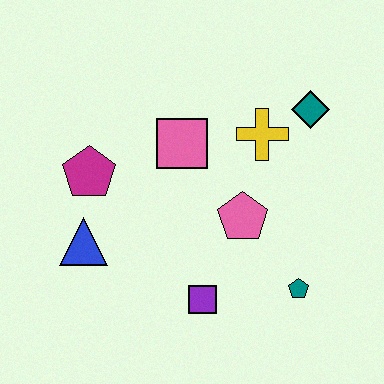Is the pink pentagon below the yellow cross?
Yes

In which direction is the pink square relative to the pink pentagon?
The pink square is above the pink pentagon.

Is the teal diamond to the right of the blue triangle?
Yes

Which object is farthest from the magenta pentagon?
The teal pentagon is farthest from the magenta pentagon.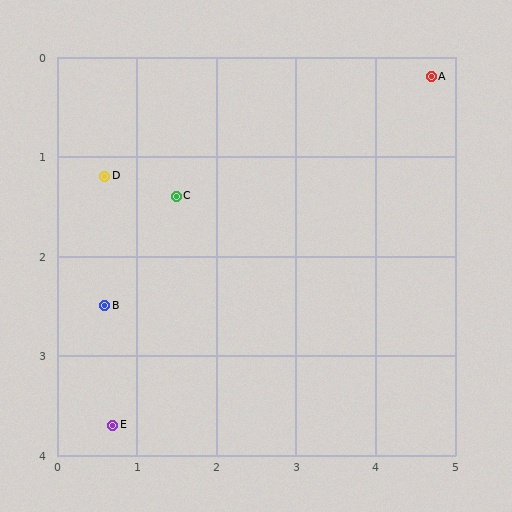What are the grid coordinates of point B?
Point B is at approximately (0.6, 2.5).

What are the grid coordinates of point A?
Point A is at approximately (4.7, 0.2).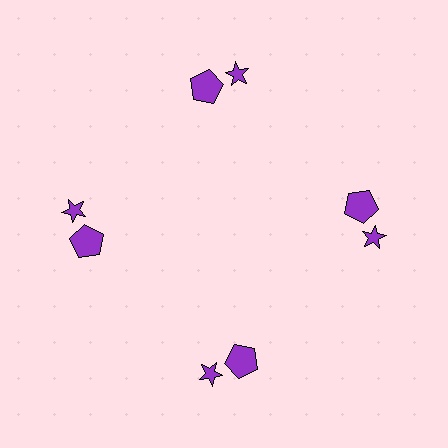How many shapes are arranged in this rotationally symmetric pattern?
There are 8 shapes, arranged in 4 groups of 2.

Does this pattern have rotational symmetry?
Yes, this pattern has 4-fold rotational symmetry. It looks the same after rotating 90 degrees around the center.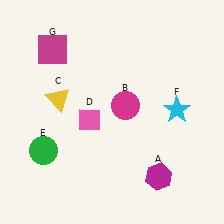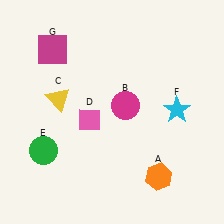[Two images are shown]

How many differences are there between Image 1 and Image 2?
There is 1 difference between the two images.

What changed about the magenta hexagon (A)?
In Image 1, A is magenta. In Image 2, it changed to orange.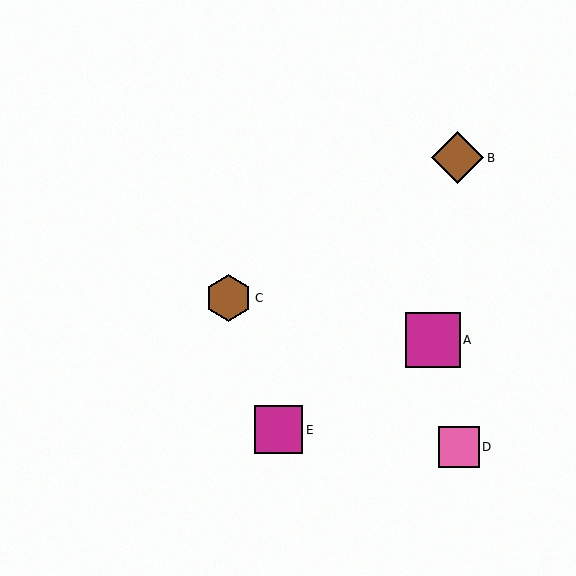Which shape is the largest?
The magenta square (labeled A) is the largest.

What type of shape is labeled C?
Shape C is a brown hexagon.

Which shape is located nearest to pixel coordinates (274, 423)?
The magenta square (labeled E) at (279, 430) is nearest to that location.